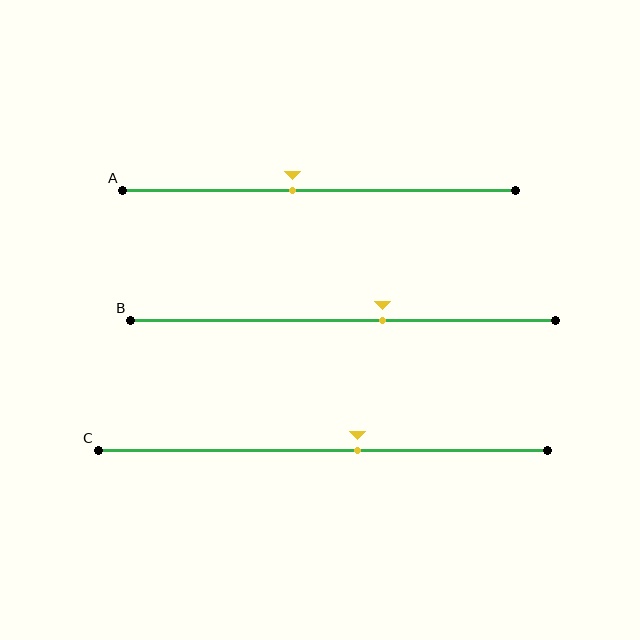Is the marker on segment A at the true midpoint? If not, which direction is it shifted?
No, the marker on segment A is shifted to the left by about 7% of the segment length.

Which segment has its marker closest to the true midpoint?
Segment A has its marker closest to the true midpoint.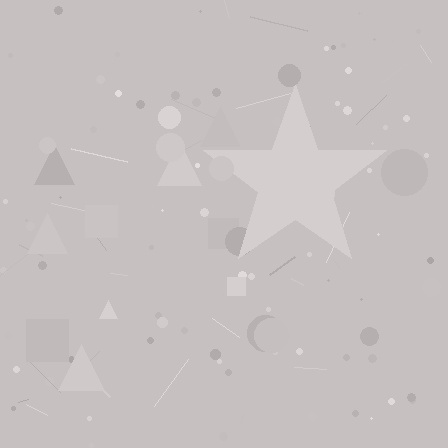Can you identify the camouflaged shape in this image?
The camouflaged shape is a star.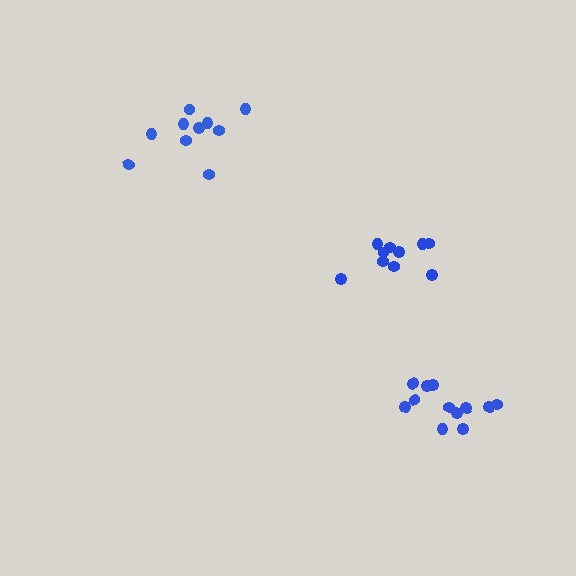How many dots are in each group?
Group 1: 12 dots, Group 2: 10 dots, Group 3: 10 dots (32 total).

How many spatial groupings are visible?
There are 3 spatial groupings.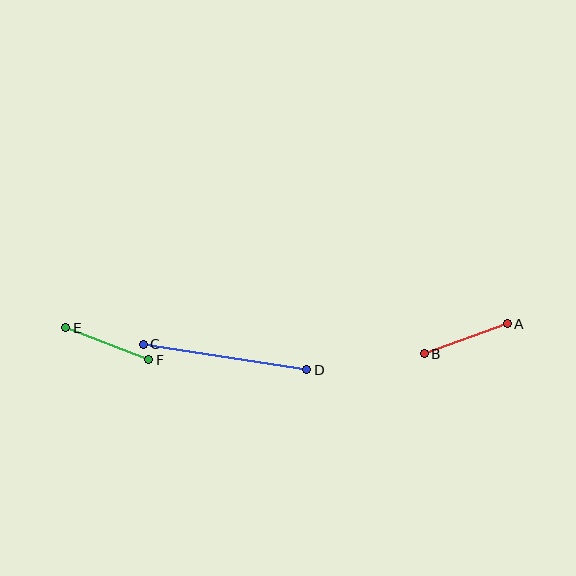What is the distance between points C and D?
The distance is approximately 165 pixels.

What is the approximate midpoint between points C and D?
The midpoint is at approximately (225, 357) pixels.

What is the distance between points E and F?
The distance is approximately 89 pixels.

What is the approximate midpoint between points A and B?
The midpoint is at approximately (466, 339) pixels.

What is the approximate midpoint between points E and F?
The midpoint is at approximately (107, 344) pixels.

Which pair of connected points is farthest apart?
Points C and D are farthest apart.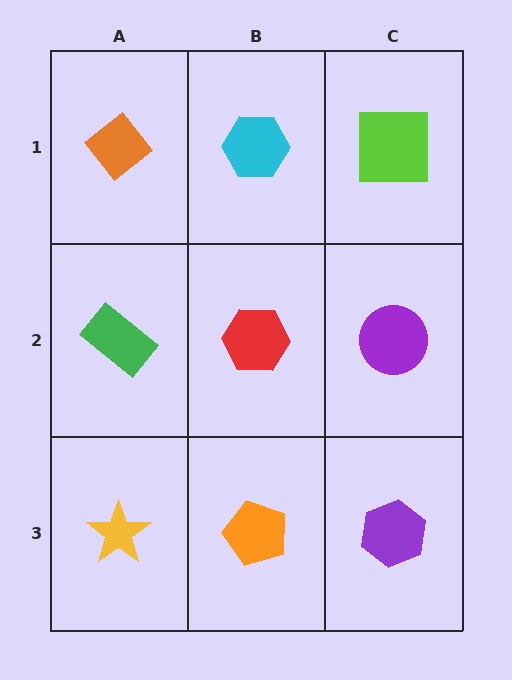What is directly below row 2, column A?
A yellow star.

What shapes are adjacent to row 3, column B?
A red hexagon (row 2, column B), a yellow star (row 3, column A), a purple hexagon (row 3, column C).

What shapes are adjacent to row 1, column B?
A red hexagon (row 2, column B), an orange diamond (row 1, column A), a lime square (row 1, column C).